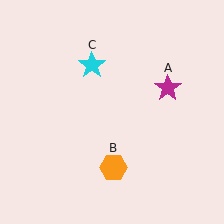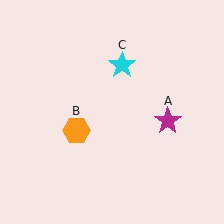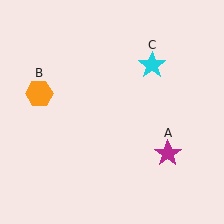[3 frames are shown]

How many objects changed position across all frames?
3 objects changed position: magenta star (object A), orange hexagon (object B), cyan star (object C).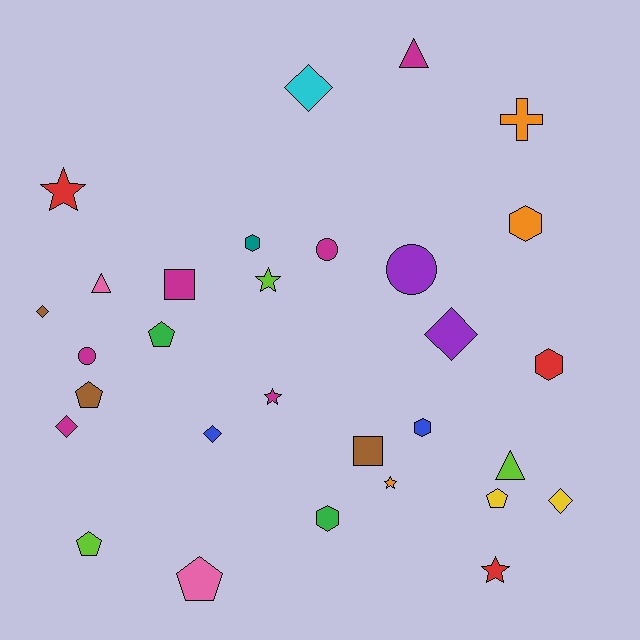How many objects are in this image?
There are 30 objects.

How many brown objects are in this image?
There are 3 brown objects.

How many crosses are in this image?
There is 1 cross.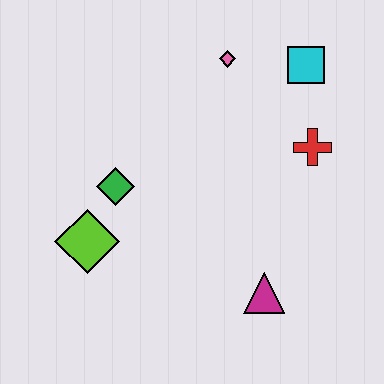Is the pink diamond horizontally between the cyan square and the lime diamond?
Yes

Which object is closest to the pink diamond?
The cyan square is closest to the pink diamond.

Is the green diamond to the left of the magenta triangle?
Yes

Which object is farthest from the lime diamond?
The cyan square is farthest from the lime diamond.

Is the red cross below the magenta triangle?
No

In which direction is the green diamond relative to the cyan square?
The green diamond is to the left of the cyan square.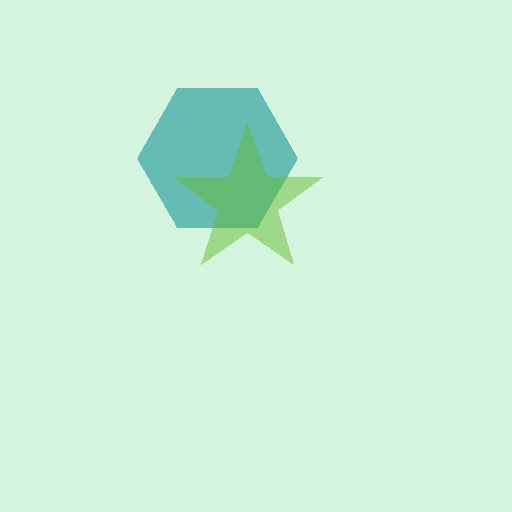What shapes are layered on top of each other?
The layered shapes are: a teal hexagon, a lime star.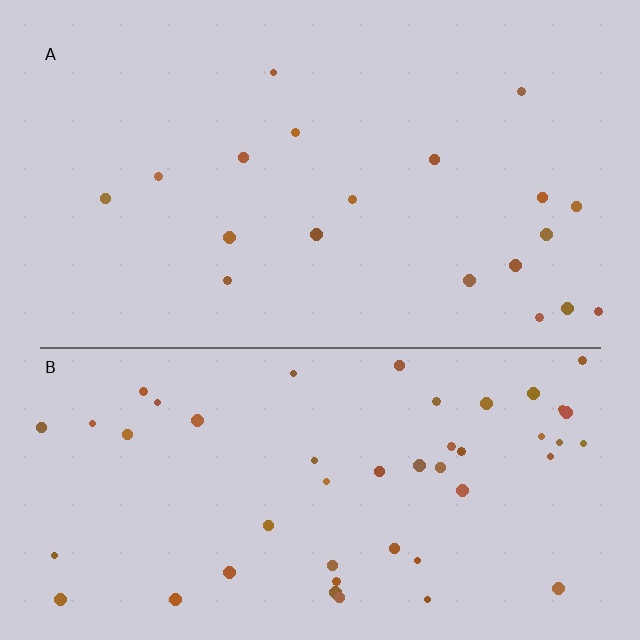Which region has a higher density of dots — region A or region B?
B (the bottom).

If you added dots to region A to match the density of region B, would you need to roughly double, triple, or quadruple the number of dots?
Approximately triple.